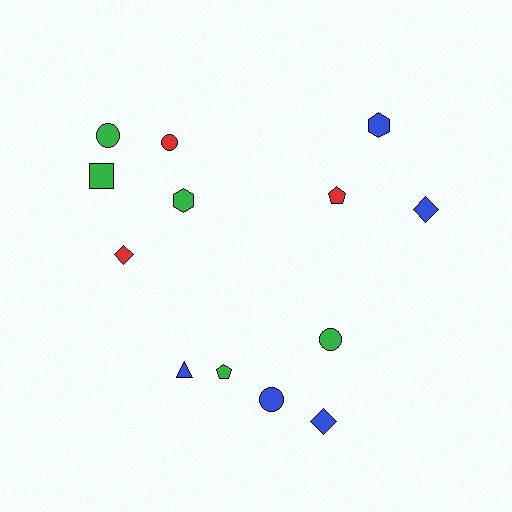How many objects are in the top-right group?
There are 3 objects.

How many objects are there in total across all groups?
There are 13 objects.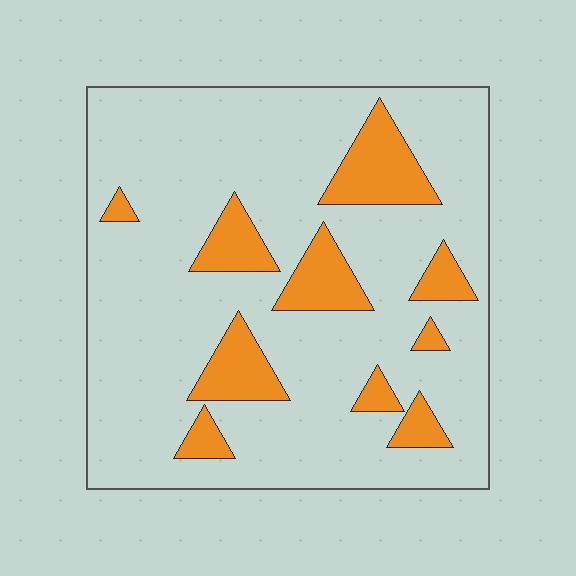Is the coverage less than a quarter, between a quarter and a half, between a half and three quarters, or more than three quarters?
Less than a quarter.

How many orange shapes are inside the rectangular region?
10.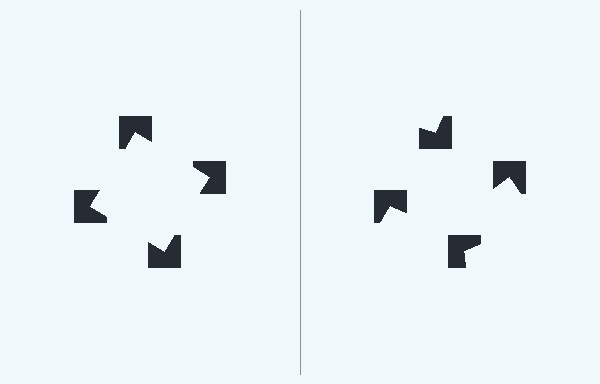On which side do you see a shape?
An illusory square appears on the left side. On the right side the wedge cuts are rotated, so no coherent shape forms.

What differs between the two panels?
The notched squares are positioned identically on both sides; only the wedge orientations differ. On the left they align to a square; on the right they are misaligned.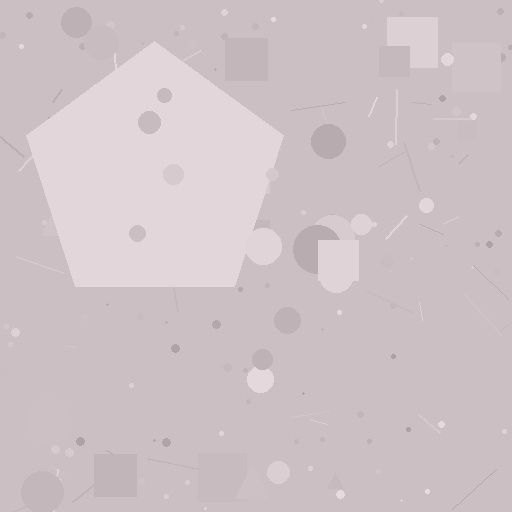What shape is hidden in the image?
A pentagon is hidden in the image.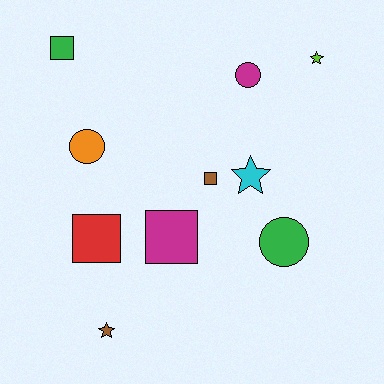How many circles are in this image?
There are 3 circles.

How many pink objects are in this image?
There are no pink objects.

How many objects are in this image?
There are 10 objects.